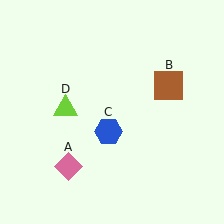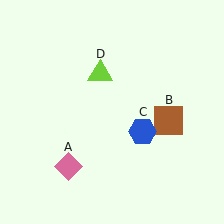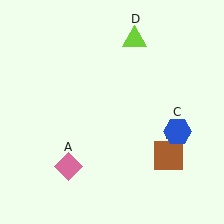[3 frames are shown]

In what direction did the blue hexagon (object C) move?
The blue hexagon (object C) moved right.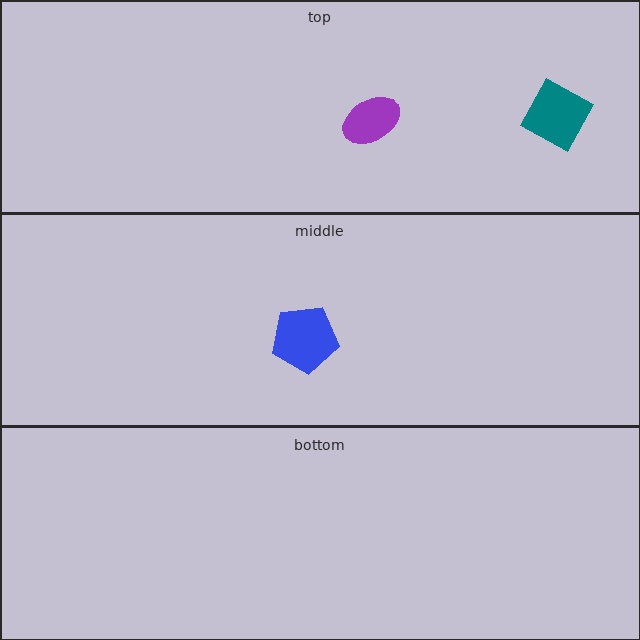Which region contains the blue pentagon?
The middle region.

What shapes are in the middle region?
The blue pentagon.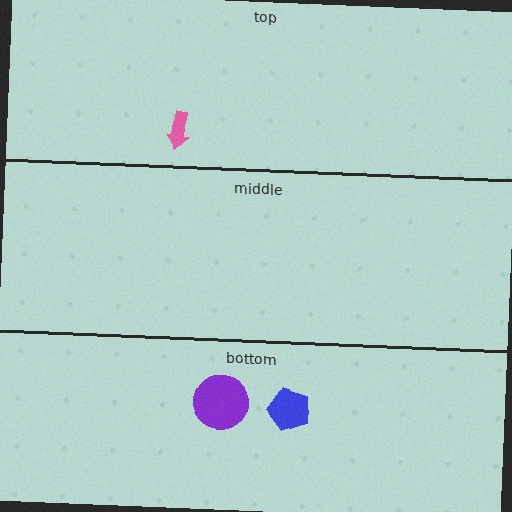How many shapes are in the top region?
1.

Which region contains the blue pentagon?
The bottom region.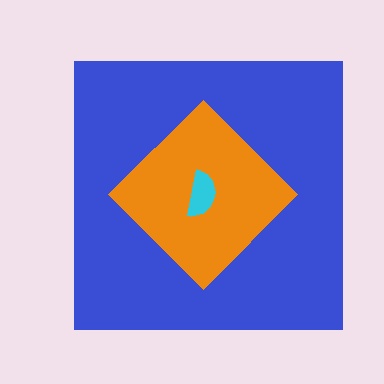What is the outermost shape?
The blue square.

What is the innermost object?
The cyan semicircle.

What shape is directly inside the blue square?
The orange diamond.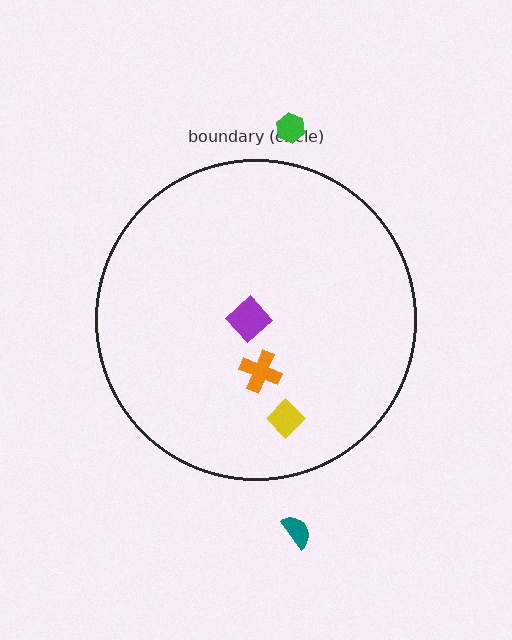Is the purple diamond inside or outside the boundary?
Inside.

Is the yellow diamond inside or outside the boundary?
Inside.